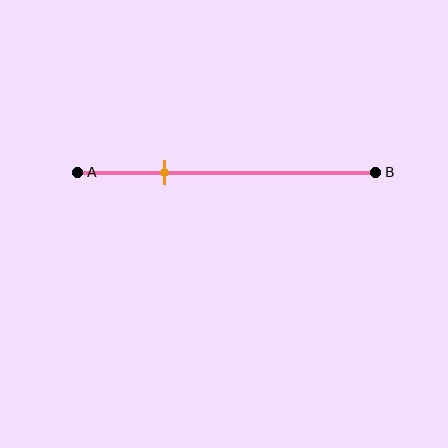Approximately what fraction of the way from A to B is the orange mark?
The orange mark is approximately 30% of the way from A to B.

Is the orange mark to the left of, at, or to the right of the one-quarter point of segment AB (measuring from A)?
The orange mark is to the right of the one-quarter point of segment AB.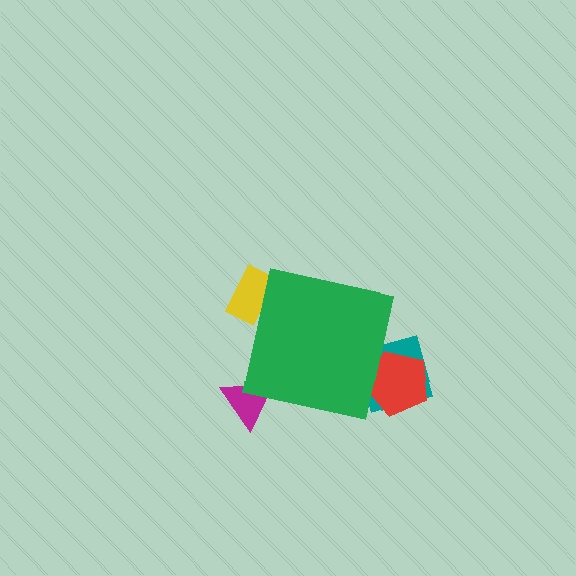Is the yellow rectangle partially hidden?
Yes, the yellow rectangle is partially hidden behind the green square.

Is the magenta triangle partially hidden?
Yes, the magenta triangle is partially hidden behind the green square.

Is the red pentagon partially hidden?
Yes, the red pentagon is partially hidden behind the green square.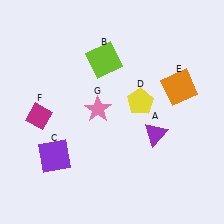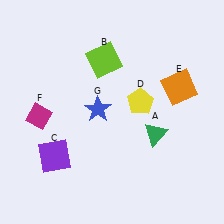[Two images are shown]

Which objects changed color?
A changed from purple to green. G changed from pink to blue.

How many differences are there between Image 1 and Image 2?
There are 2 differences between the two images.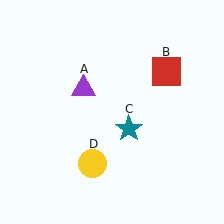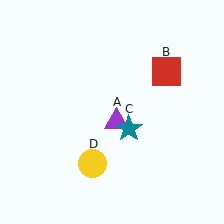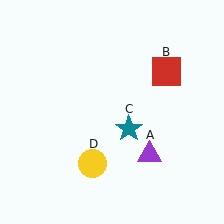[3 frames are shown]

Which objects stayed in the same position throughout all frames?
Red square (object B) and teal star (object C) and yellow circle (object D) remained stationary.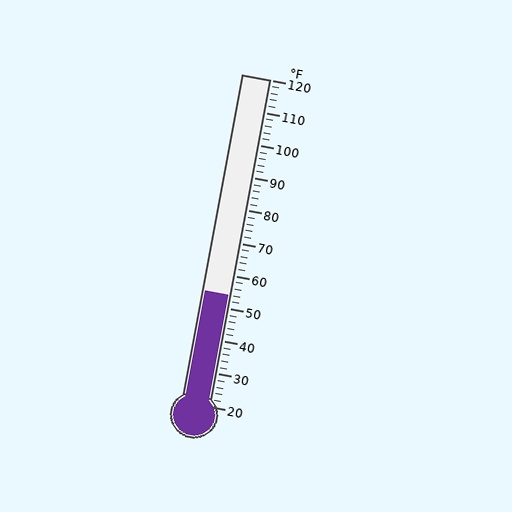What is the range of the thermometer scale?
The thermometer scale ranges from 20°F to 120°F.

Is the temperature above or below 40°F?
The temperature is above 40°F.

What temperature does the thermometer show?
The thermometer shows approximately 54°F.